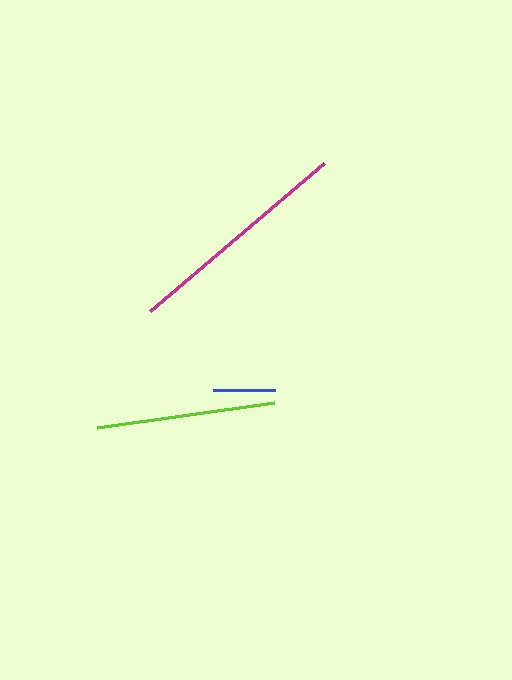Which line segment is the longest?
The magenta line is the longest at approximately 228 pixels.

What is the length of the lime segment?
The lime segment is approximately 179 pixels long.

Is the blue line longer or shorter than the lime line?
The lime line is longer than the blue line.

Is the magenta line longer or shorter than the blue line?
The magenta line is longer than the blue line.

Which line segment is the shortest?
The blue line is the shortest at approximately 62 pixels.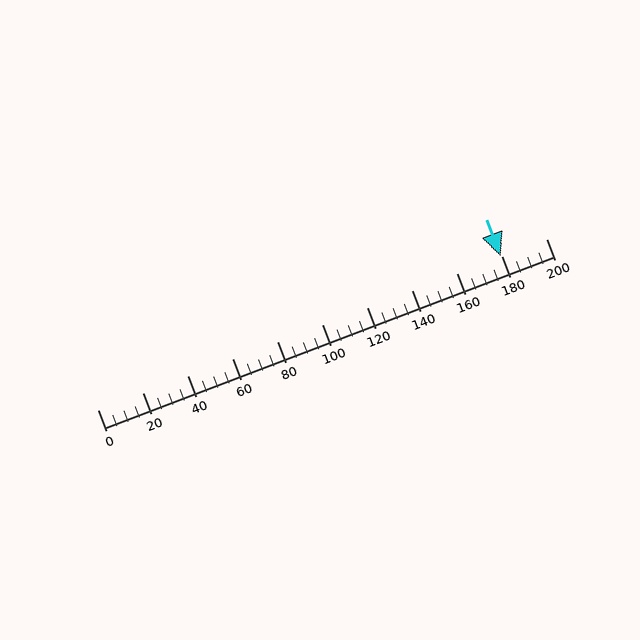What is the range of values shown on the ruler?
The ruler shows values from 0 to 200.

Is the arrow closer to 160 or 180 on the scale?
The arrow is closer to 180.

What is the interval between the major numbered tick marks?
The major tick marks are spaced 20 units apart.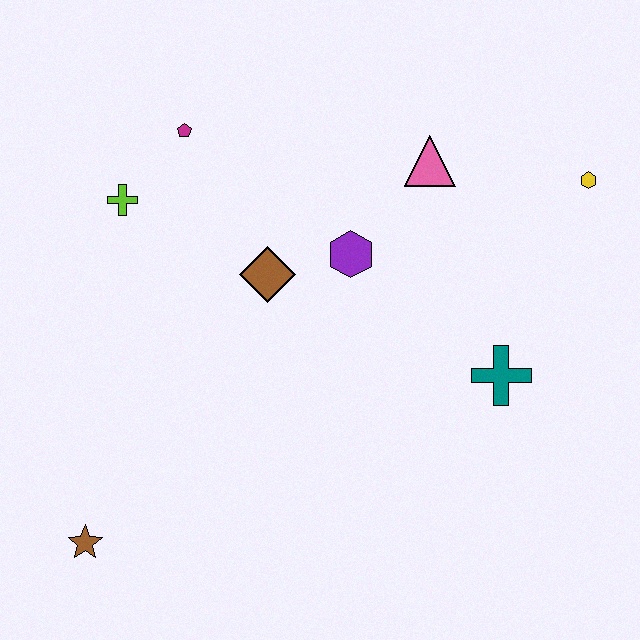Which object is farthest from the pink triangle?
The brown star is farthest from the pink triangle.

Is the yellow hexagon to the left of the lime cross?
No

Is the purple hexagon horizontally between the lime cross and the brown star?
No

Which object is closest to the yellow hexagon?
The pink triangle is closest to the yellow hexagon.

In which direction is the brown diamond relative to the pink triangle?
The brown diamond is to the left of the pink triangle.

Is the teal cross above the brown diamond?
No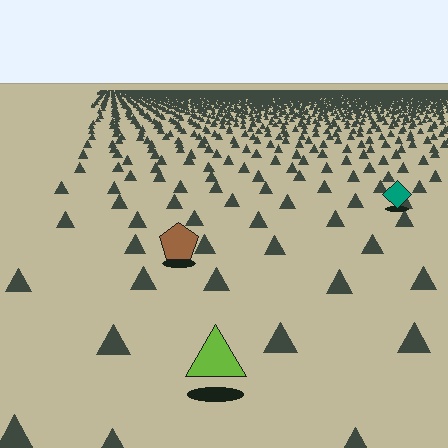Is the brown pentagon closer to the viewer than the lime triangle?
No. The lime triangle is closer — you can tell from the texture gradient: the ground texture is coarser near it.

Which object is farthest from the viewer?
The teal diamond is farthest from the viewer. It appears smaller and the ground texture around it is denser.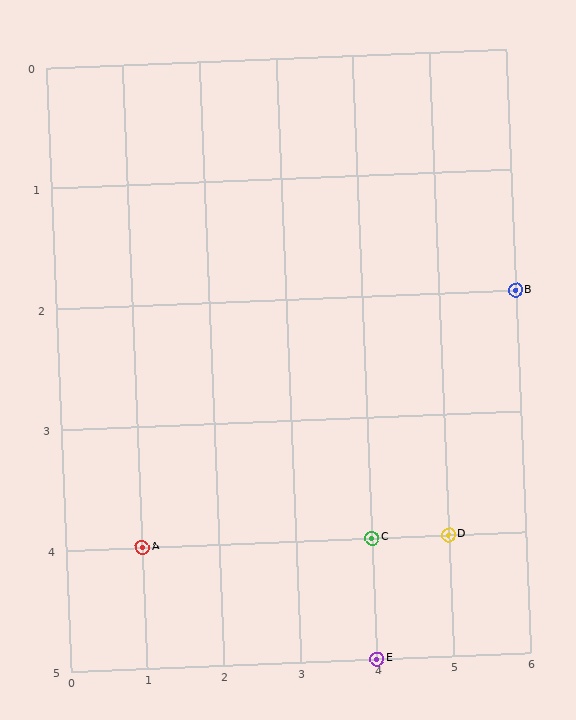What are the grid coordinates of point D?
Point D is at grid coordinates (5, 4).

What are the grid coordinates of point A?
Point A is at grid coordinates (1, 4).